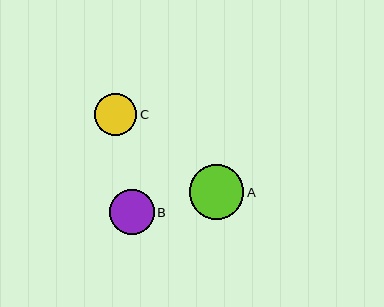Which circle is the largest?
Circle A is the largest with a size of approximately 55 pixels.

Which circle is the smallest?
Circle C is the smallest with a size of approximately 42 pixels.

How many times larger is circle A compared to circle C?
Circle A is approximately 1.3 times the size of circle C.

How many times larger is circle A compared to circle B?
Circle A is approximately 1.2 times the size of circle B.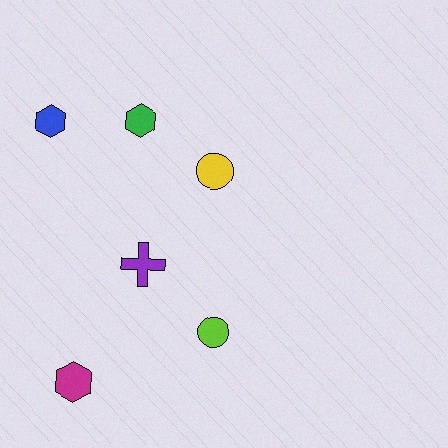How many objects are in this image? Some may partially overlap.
There are 6 objects.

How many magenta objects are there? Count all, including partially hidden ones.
There is 1 magenta object.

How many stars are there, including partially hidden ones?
There are no stars.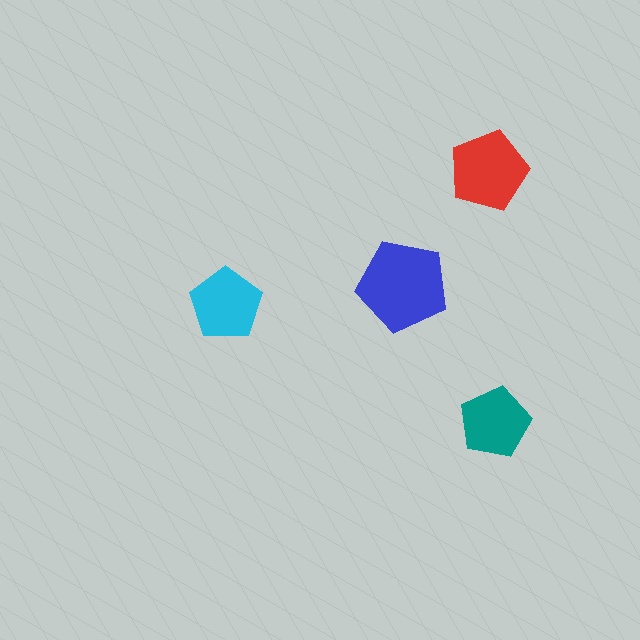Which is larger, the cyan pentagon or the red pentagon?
The red one.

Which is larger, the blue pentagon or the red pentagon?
The blue one.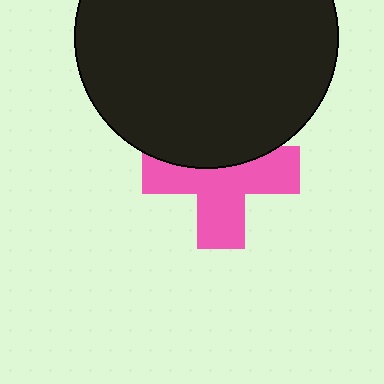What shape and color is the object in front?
The object in front is a black circle.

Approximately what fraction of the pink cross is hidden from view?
Roughly 39% of the pink cross is hidden behind the black circle.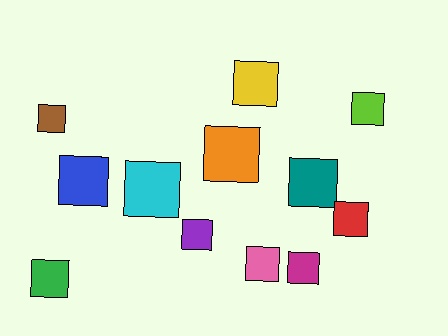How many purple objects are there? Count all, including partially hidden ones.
There is 1 purple object.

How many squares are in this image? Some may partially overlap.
There are 12 squares.